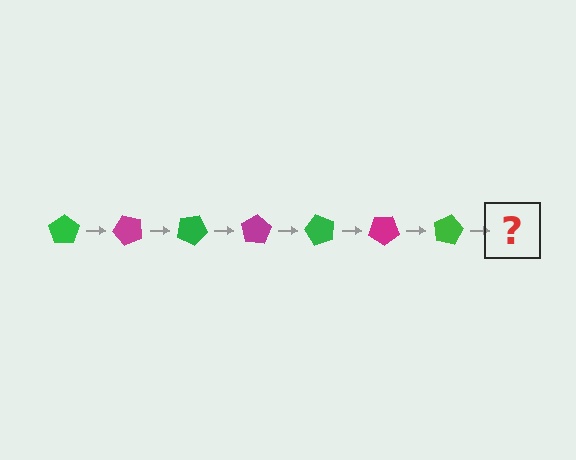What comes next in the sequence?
The next element should be a magenta pentagon, rotated 350 degrees from the start.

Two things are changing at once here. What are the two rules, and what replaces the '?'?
The two rules are that it rotates 50 degrees each step and the color cycles through green and magenta. The '?' should be a magenta pentagon, rotated 350 degrees from the start.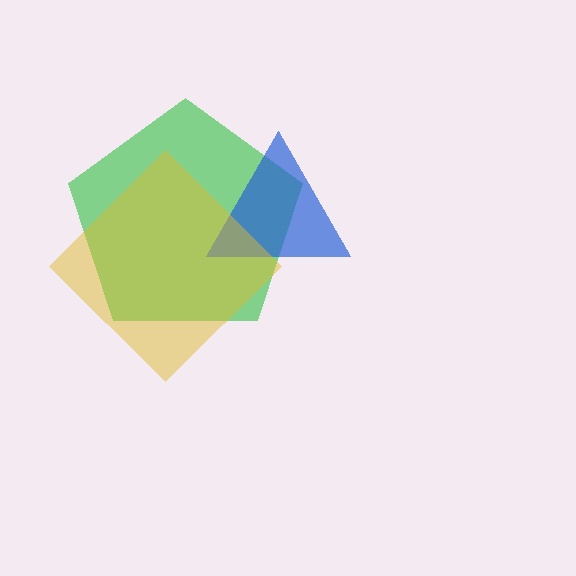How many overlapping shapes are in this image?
There are 3 overlapping shapes in the image.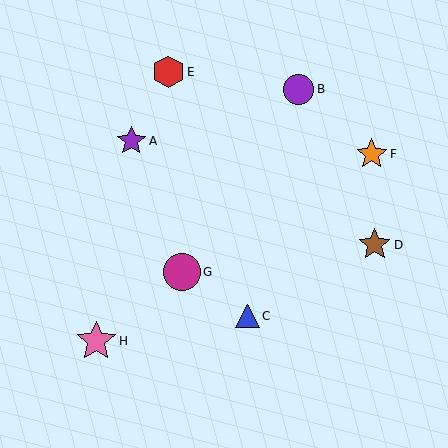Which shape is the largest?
The pink star (labeled H) is the largest.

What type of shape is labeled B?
Shape B is a purple circle.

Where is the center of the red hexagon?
The center of the red hexagon is at (169, 72).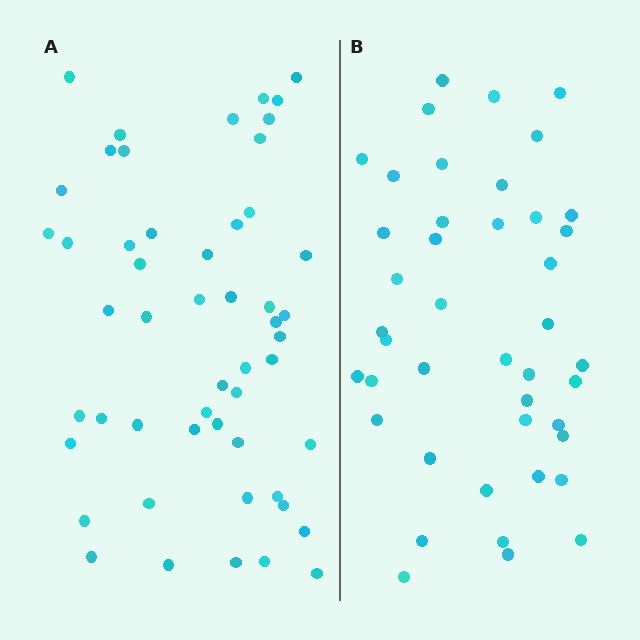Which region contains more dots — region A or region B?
Region A (the left region) has more dots.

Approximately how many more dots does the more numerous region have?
Region A has roughly 8 or so more dots than region B.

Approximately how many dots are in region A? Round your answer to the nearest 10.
About 50 dots. (The exact count is 52, which rounds to 50.)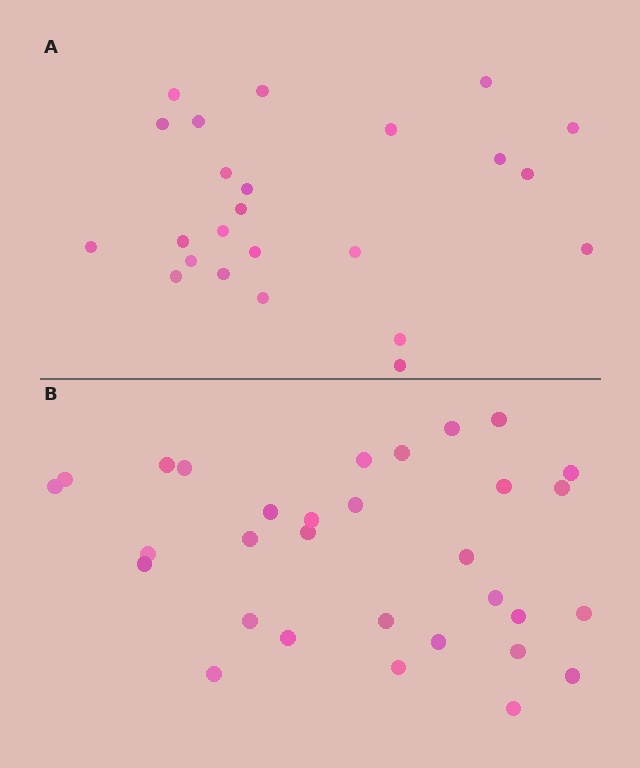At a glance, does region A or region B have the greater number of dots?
Region B (the bottom region) has more dots.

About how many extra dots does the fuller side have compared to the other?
Region B has roughly 8 or so more dots than region A.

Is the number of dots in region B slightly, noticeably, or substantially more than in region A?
Region B has noticeably more, but not dramatically so. The ratio is roughly 1.3 to 1.